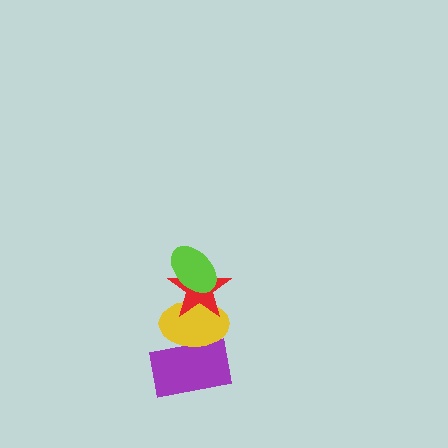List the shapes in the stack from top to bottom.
From top to bottom: the lime ellipse, the red star, the yellow ellipse, the purple rectangle.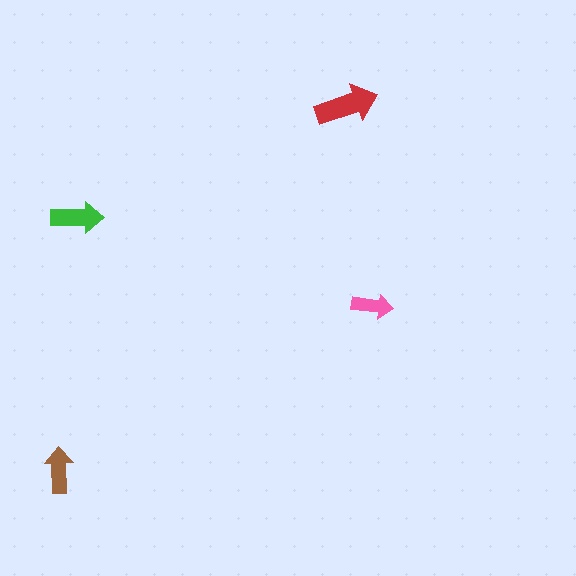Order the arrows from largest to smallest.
the red one, the green one, the brown one, the pink one.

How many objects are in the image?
There are 4 objects in the image.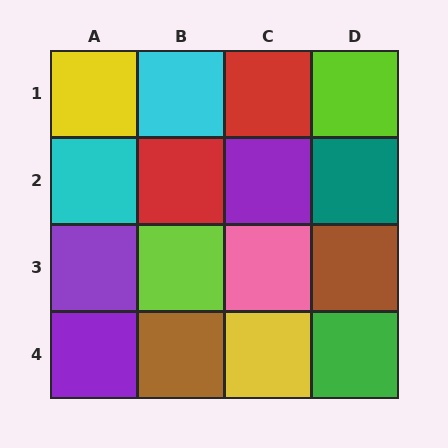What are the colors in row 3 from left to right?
Purple, lime, pink, brown.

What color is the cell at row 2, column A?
Cyan.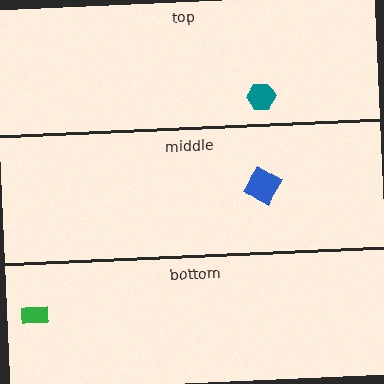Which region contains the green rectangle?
The bottom region.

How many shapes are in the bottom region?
1.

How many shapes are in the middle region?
1.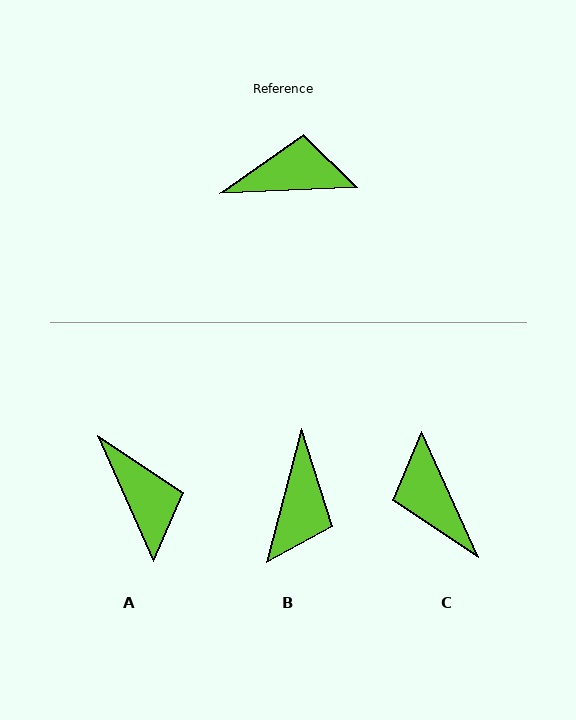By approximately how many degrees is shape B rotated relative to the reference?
Approximately 107 degrees clockwise.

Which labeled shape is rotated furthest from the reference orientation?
C, about 112 degrees away.